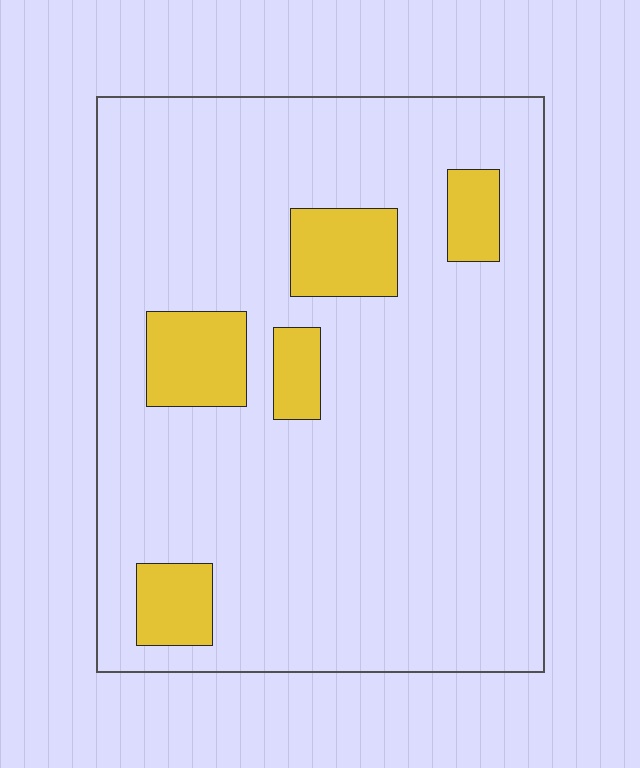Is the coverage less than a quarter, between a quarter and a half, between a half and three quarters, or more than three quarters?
Less than a quarter.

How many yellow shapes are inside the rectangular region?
5.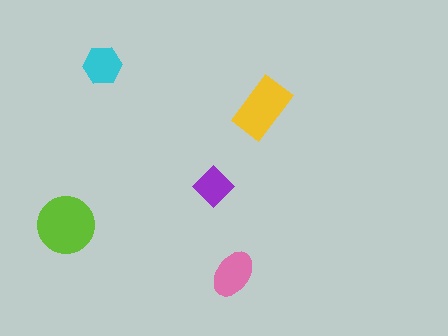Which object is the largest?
The lime circle.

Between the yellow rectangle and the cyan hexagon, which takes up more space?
The yellow rectangle.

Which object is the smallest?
The purple diamond.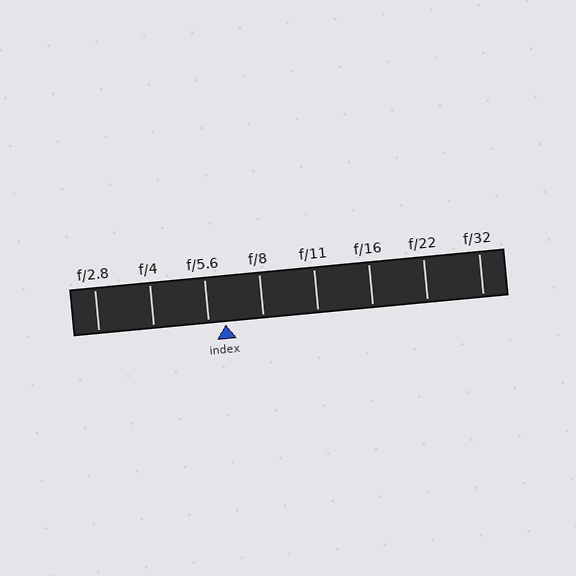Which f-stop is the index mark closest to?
The index mark is closest to f/5.6.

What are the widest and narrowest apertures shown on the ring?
The widest aperture shown is f/2.8 and the narrowest is f/32.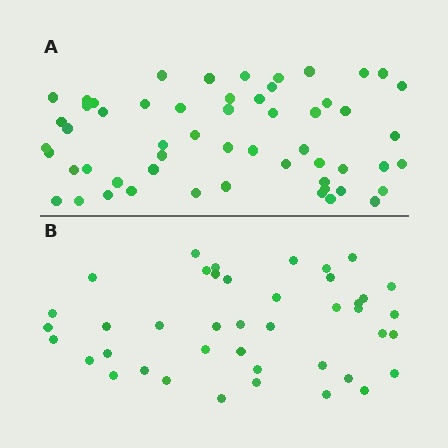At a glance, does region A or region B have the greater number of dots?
Region A (the top region) has more dots.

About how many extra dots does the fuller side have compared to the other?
Region A has approximately 15 more dots than region B.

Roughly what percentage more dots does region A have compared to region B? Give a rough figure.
About 35% more.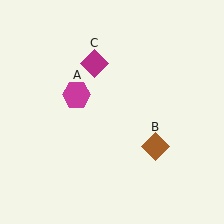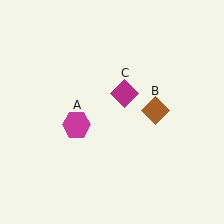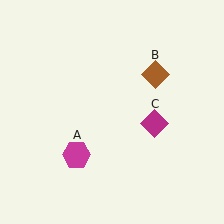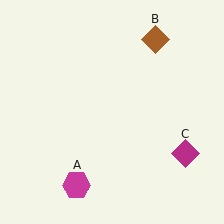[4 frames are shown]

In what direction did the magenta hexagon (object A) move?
The magenta hexagon (object A) moved down.